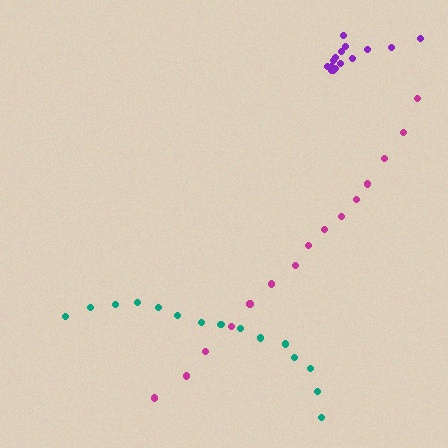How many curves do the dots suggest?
There are 3 distinct paths.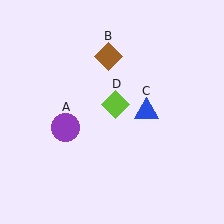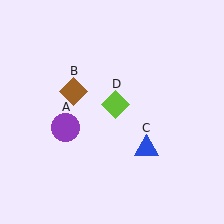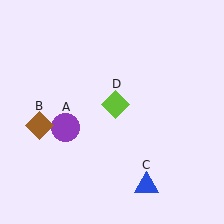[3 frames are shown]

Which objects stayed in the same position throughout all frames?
Purple circle (object A) and lime diamond (object D) remained stationary.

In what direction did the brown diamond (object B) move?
The brown diamond (object B) moved down and to the left.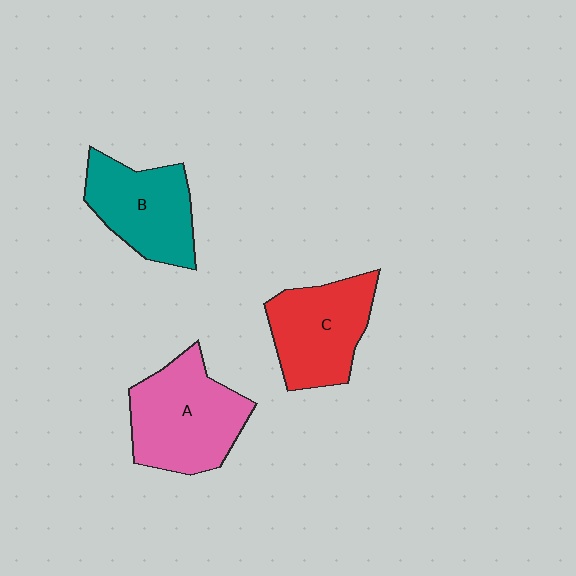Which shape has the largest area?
Shape A (pink).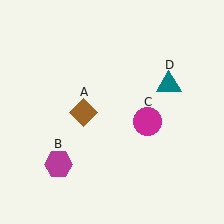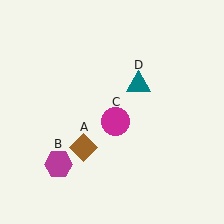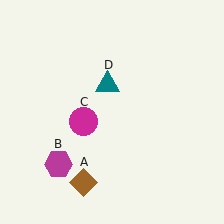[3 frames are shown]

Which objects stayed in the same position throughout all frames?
Magenta hexagon (object B) remained stationary.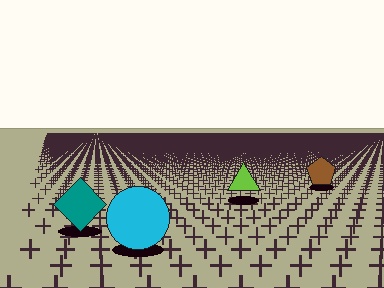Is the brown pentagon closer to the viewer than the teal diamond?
No. The teal diamond is closer — you can tell from the texture gradient: the ground texture is coarser near it.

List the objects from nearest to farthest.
From nearest to farthest: the cyan circle, the teal diamond, the lime triangle, the brown pentagon.